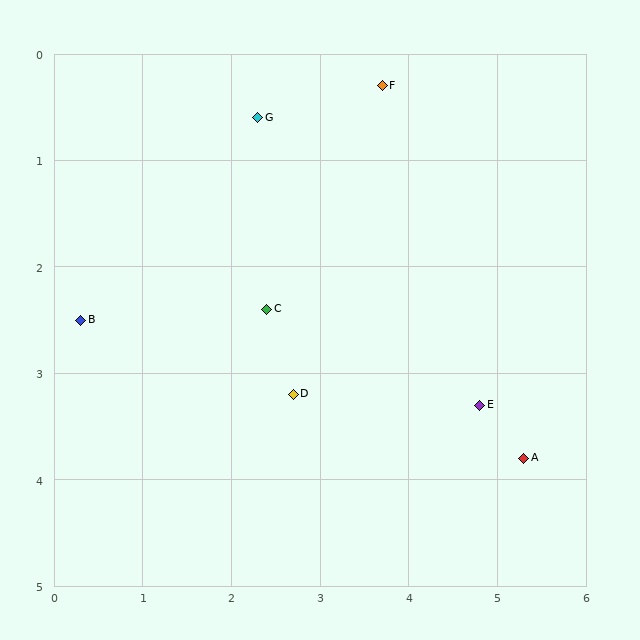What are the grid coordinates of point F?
Point F is at approximately (3.7, 0.3).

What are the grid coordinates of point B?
Point B is at approximately (0.3, 2.5).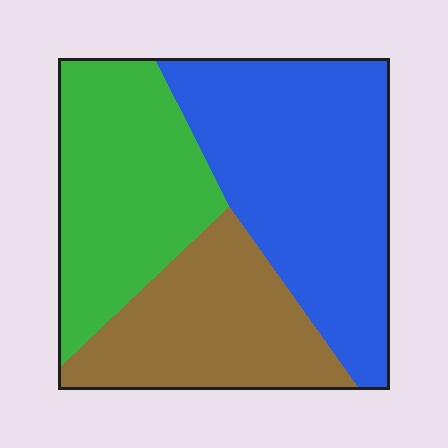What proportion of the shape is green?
Green takes up about one third (1/3) of the shape.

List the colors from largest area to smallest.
From largest to smallest: blue, green, brown.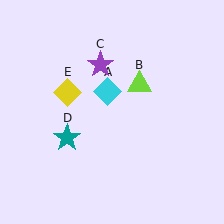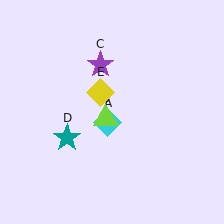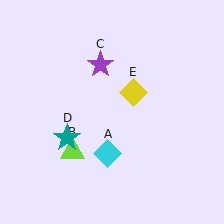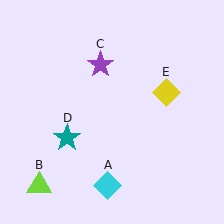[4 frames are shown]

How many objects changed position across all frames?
3 objects changed position: cyan diamond (object A), lime triangle (object B), yellow diamond (object E).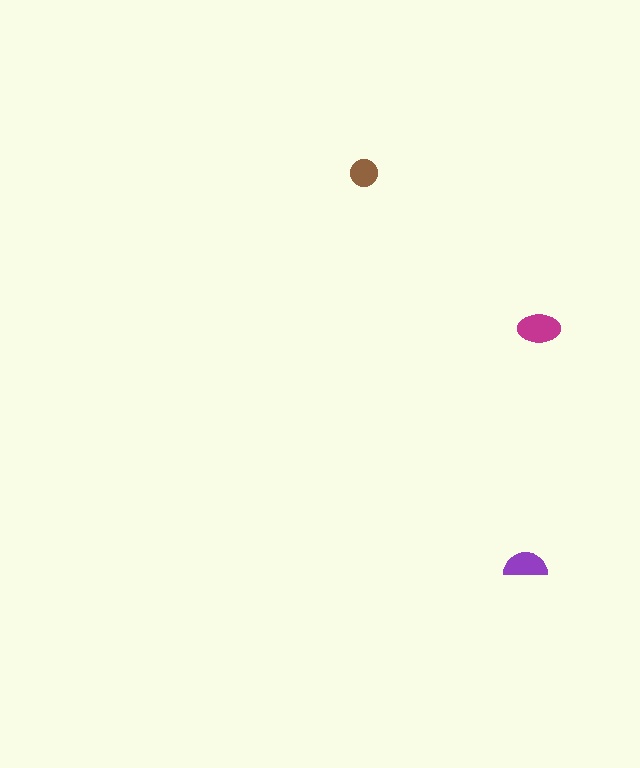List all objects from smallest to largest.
The brown circle, the purple semicircle, the magenta ellipse.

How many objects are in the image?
There are 3 objects in the image.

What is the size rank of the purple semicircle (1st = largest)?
2nd.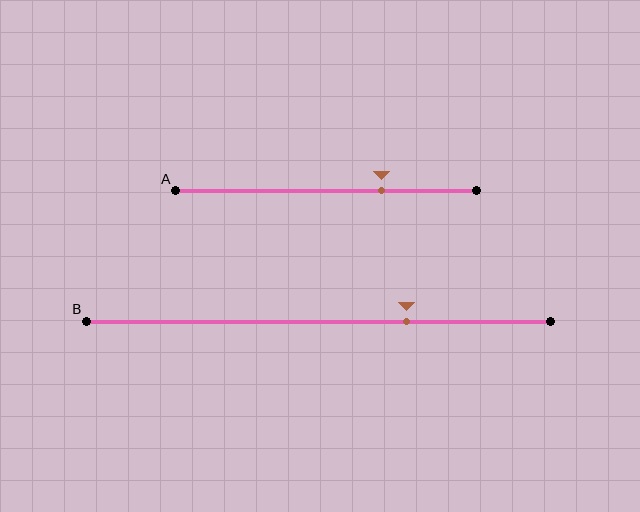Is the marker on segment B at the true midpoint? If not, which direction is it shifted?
No, the marker on segment B is shifted to the right by about 19% of the segment length.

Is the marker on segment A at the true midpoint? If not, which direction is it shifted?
No, the marker on segment A is shifted to the right by about 18% of the segment length.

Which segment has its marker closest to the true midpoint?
Segment A has its marker closest to the true midpoint.